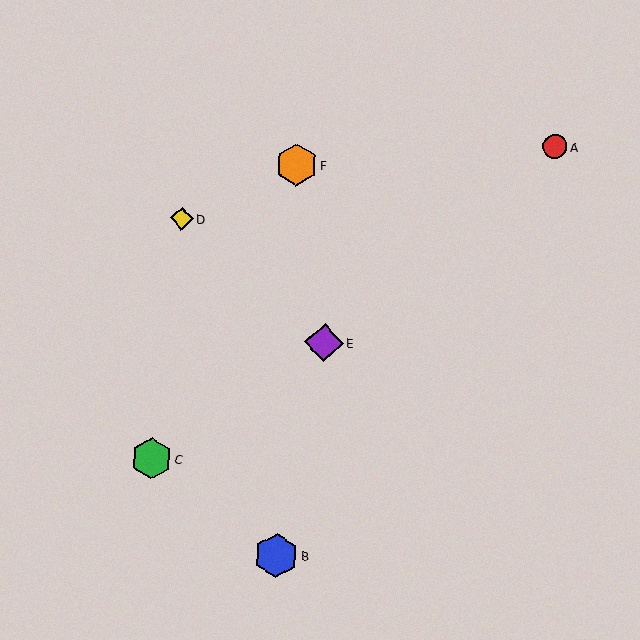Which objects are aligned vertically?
Objects B, F are aligned vertically.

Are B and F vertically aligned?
Yes, both are at x≈276.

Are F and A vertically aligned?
No, F is at x≈296 and A is at x≈555.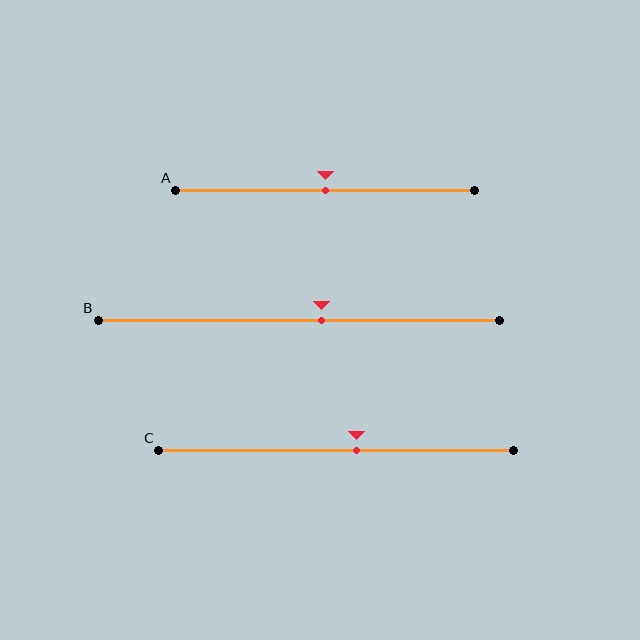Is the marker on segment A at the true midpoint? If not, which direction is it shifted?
Yes, the marker on segment A is at the true midpoint.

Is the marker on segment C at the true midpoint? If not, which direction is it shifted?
No, the marker on segment C is shifted to the right by about 6% of the segment length.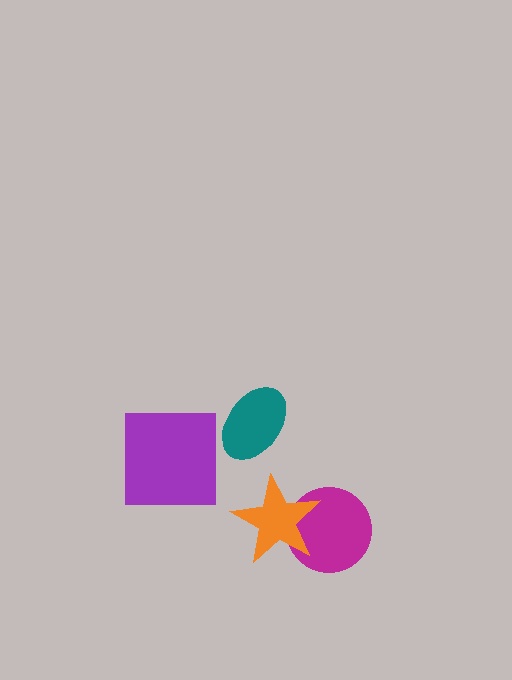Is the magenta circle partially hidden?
Yes, it is partially covered by another shape.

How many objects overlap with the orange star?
1 object overlaps with the orange star.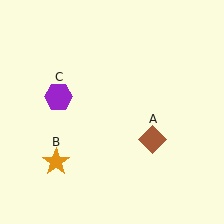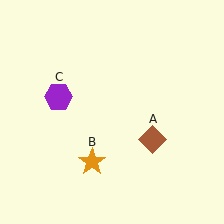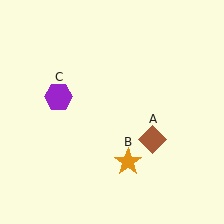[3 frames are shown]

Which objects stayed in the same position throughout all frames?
Brown diamond (object A) and purple hexagon (object C) remained stationary.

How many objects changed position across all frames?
1 object changed position: orange star (object B).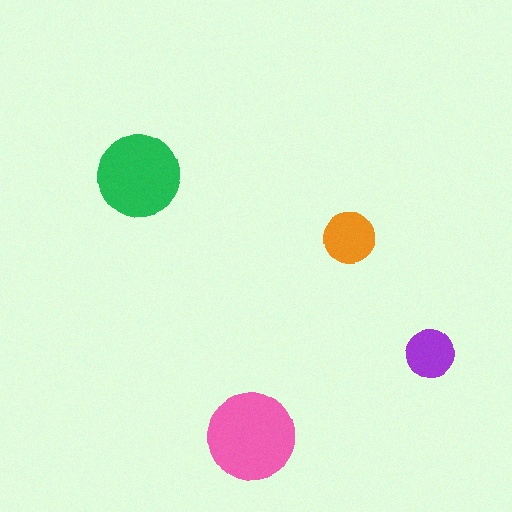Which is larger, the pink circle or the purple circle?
The pink one.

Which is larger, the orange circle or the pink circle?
The pink one.